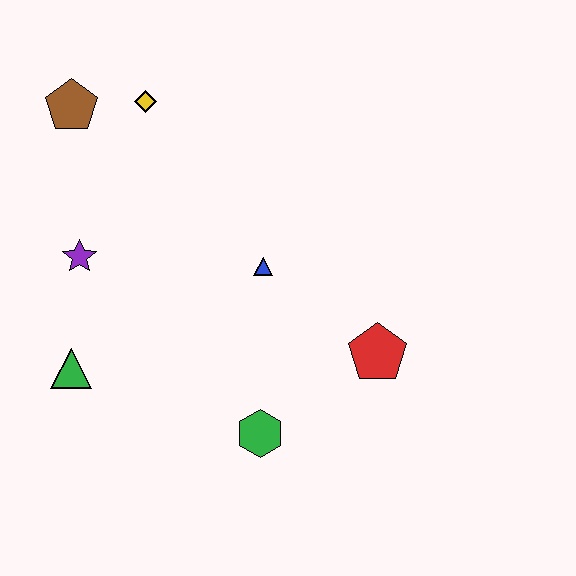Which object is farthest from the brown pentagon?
The red pentagon is farthest from the brown pentagon.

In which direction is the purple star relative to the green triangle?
The purple star is above the green triangle.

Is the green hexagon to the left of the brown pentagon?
No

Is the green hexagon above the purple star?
No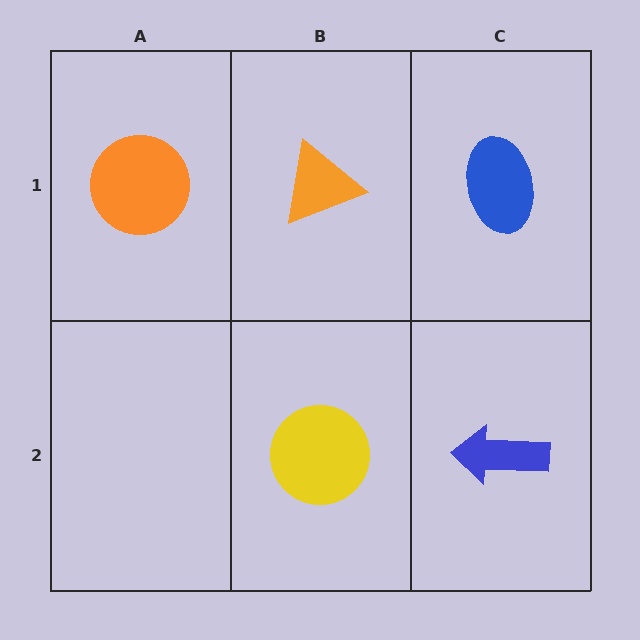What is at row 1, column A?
An orange circle.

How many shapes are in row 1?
3 shapes.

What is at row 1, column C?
A blue ellipse.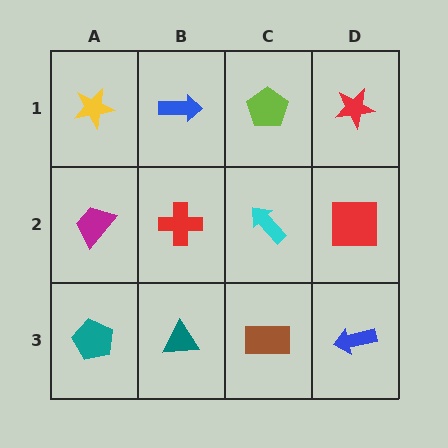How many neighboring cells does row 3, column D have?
2.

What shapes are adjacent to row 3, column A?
A magenta trapezoid (row 2, column A), a teal triangle (row 3, column B).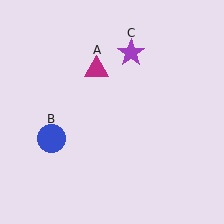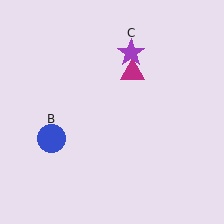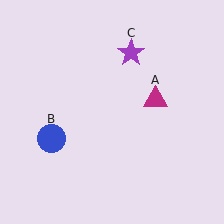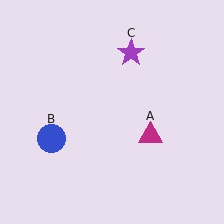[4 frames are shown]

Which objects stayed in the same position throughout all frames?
Blue circle (object B) and purple star (object C) remained stationary.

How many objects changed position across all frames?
1 object changed position: magenta triangle (object A).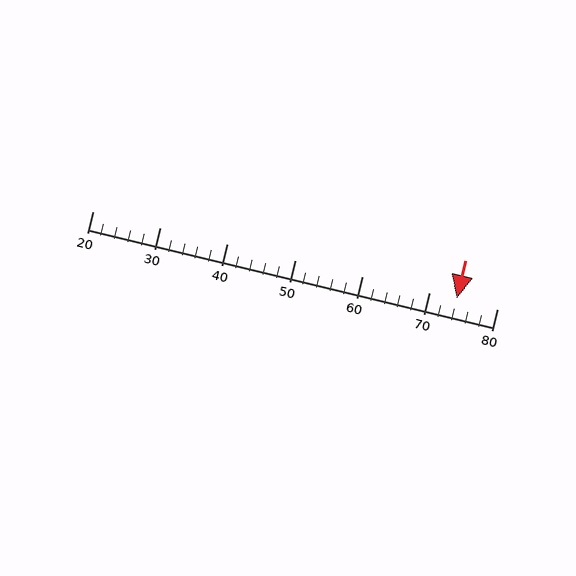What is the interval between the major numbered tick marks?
The major tick marks are spaced 10 units apart.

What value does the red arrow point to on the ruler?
The red arrow points to approximately 74.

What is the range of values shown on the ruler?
The ruler shows values from 20 to 80.